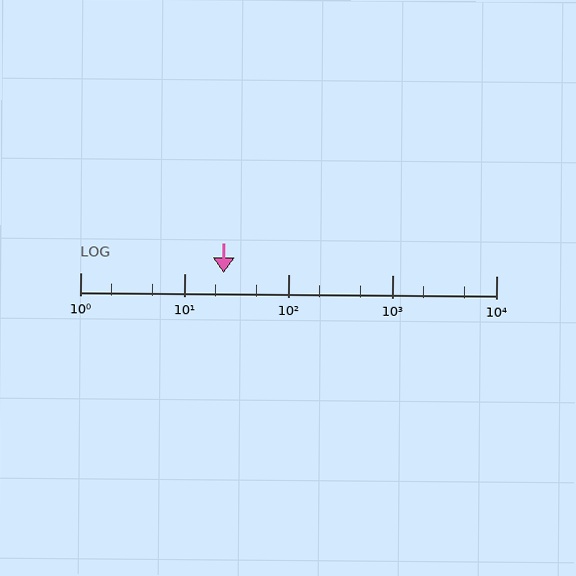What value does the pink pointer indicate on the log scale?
The pointer indicates approximately 24.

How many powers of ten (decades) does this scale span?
The scale spans 4 decades, from 1 to 10000.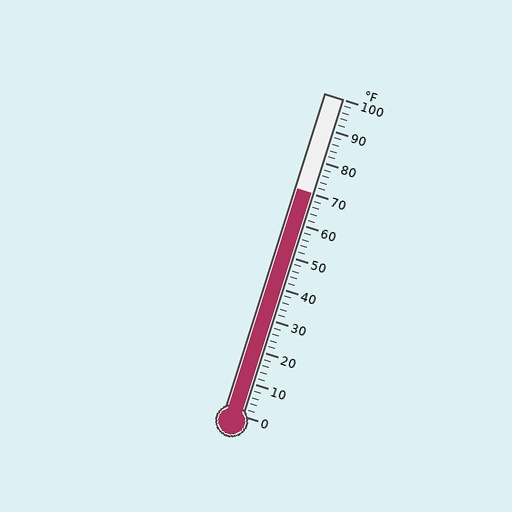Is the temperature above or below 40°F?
The temperature is above 40°F.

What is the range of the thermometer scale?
The thermometer scale ranges from 0°F to 100°F.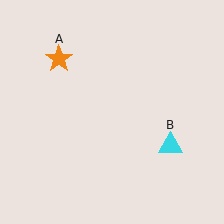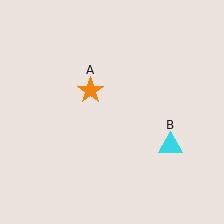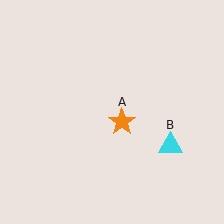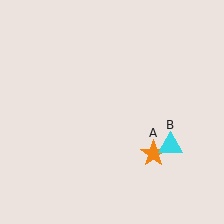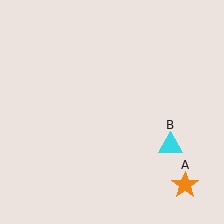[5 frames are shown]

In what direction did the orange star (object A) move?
The orange star (object A) moved down and to the right.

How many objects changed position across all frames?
1 object changed position: orange star (object A).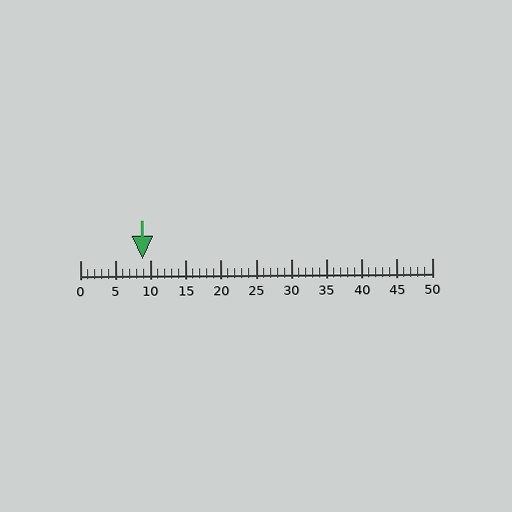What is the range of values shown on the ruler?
The ruler shows values from 0 to 50.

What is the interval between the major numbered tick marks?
The major tick marks are spaced 5 units apart.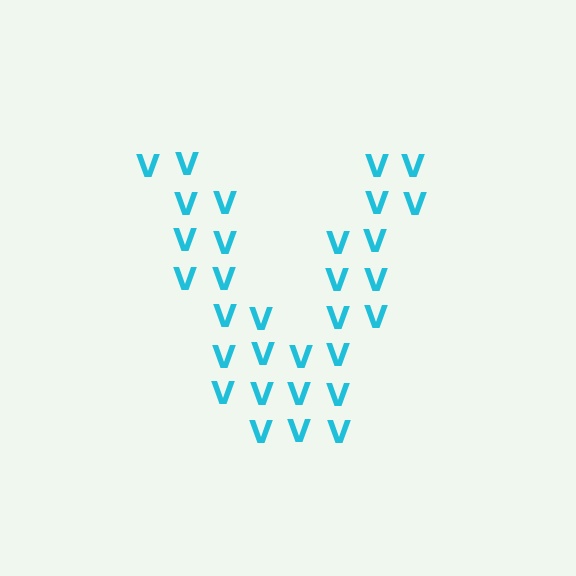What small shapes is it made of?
It is made of small letter V's.